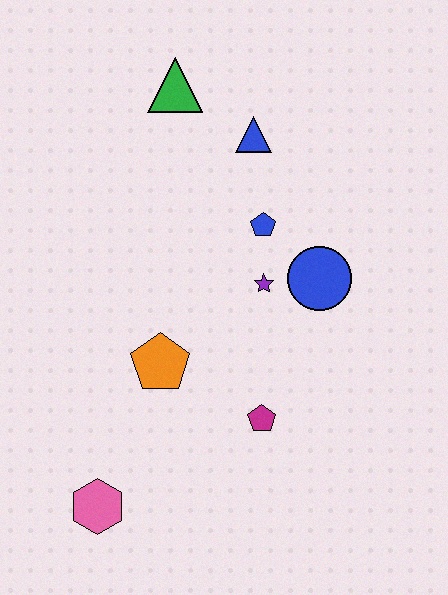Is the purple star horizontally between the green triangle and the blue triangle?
No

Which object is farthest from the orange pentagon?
The green triangle is farthest from the orange pentagon.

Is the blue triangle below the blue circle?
No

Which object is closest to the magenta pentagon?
The orange pentagon is closest to the magenta pentagon.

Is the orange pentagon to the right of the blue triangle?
No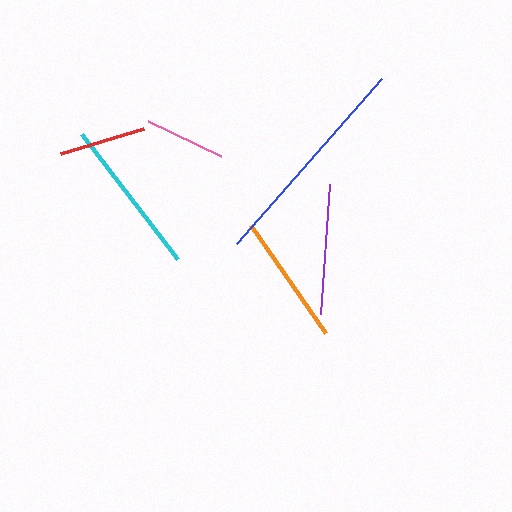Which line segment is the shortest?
The pink line is the shortest at approximately 81 pixels.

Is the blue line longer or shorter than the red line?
The blue line is longer than the red line.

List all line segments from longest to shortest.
From longest to shortest: blue, cyan, orange, purple, red, pink.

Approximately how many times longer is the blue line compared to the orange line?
The blue line is approximately 1.7 times the length of the orange line.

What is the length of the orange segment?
The orange segment is approximately 132 pixels long.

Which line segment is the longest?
The blue line is the longest at approximately 220 pixels.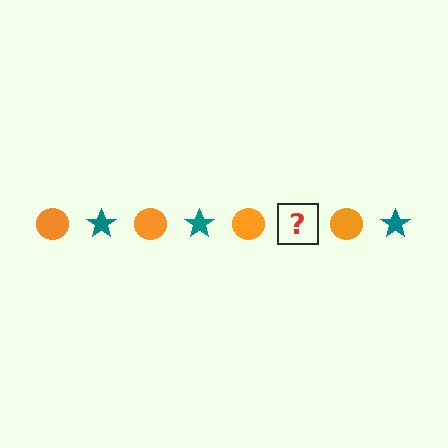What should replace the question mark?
The question mark should be replaced with a teal star.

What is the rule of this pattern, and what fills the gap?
The rule is that the pattern alternates between orange circle and teal star. The gap should be filled with a teal star.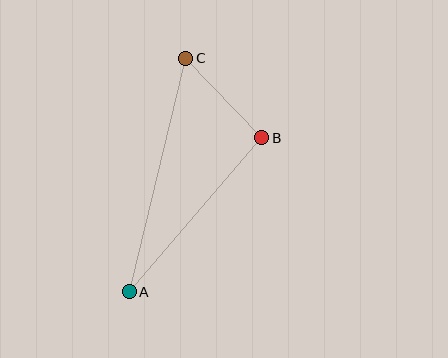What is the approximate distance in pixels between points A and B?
The distance between A and B is approximately 203 pixels.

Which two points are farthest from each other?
Points A and C are farthest from each other.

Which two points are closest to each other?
Points B and C are closest to each other.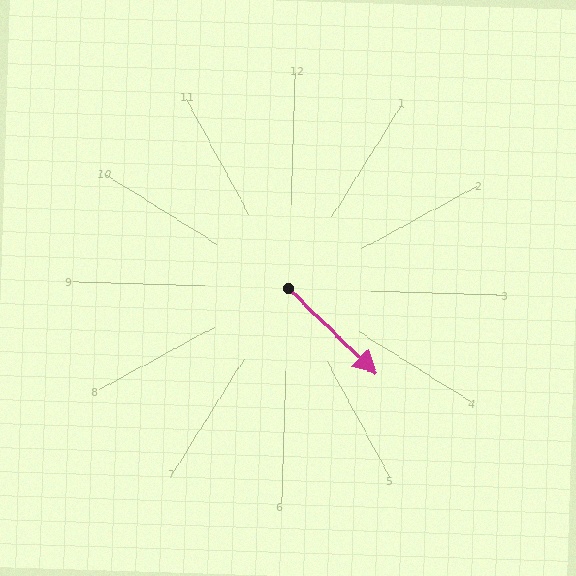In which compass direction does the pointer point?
Southeast.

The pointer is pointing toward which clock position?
Roughly 4 o'clock.